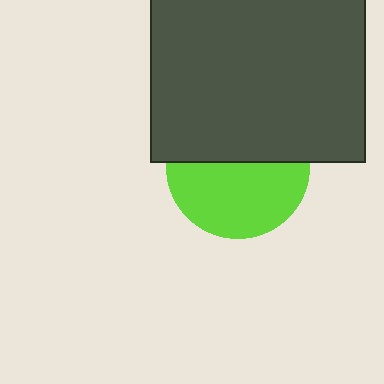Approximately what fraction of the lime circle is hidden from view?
Roughly 47% of the lime circle is hidden behind the dark gray rectangle.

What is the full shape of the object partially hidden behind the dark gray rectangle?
The partially hidden object is a lime circle.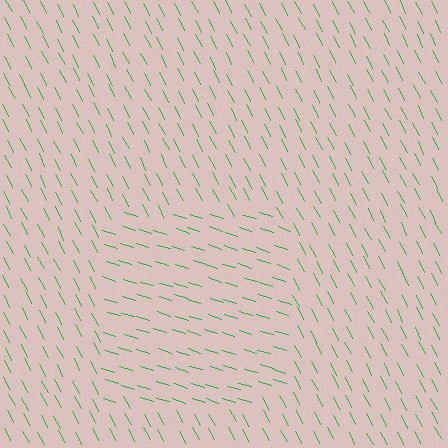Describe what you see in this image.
The image is filled with small green line segments. A rectangle region in the image has lines oriented differently from the surrounding lines, creating a visible texture boundary.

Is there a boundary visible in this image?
Yes, there is a texture boundary formed by a change in line orientation.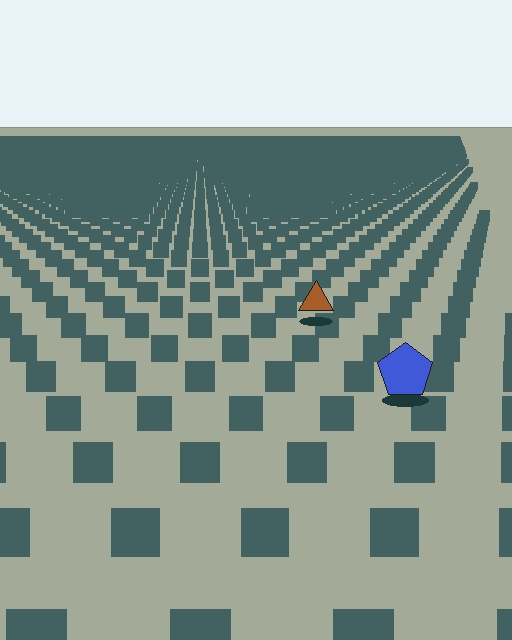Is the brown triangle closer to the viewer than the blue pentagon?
No. The blue pentagon is closer — you can tell from the texture gradient: the ground texture is coarser near it.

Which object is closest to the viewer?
The blue pentagon is closest. The texture marks near it are larger and more spread out.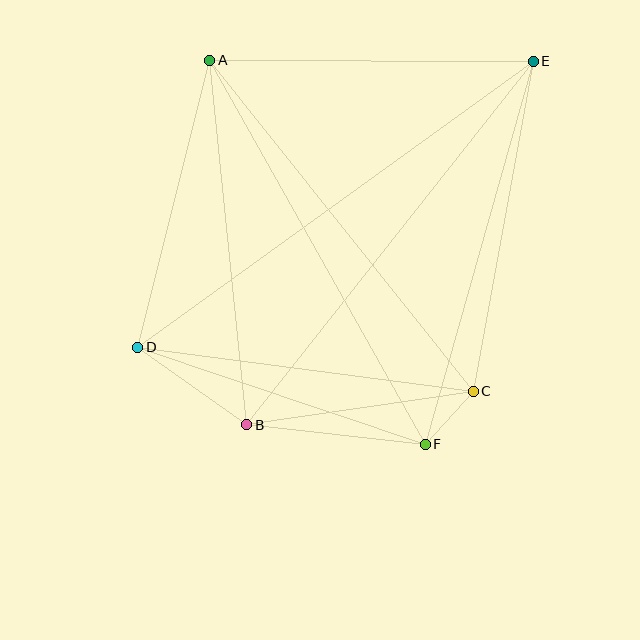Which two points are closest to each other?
Points C and F are closest to each other.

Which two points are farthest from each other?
Points D and E are farthest from each other.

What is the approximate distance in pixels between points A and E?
The distance between A and E is approximately 323 pixels.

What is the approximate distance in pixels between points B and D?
The distance between B and D is approximately 134 pixels.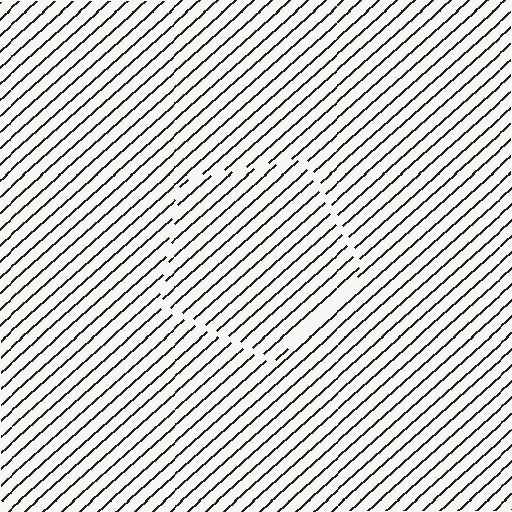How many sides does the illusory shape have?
5 sides — the line-ends trace a pentagon.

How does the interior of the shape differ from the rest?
The interior of the shape contains the same grating, shifted by half a period — the contour is defined by the phase discontinuity where line-ends from the inner and outer gratings abut.